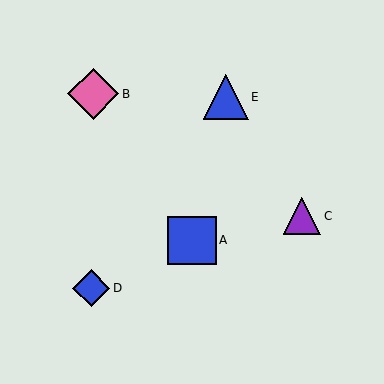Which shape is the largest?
The pink diamond (labeled B) is the largest.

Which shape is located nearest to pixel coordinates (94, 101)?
The pink diamond (labeled B) at (93, 94) is nearest to that location.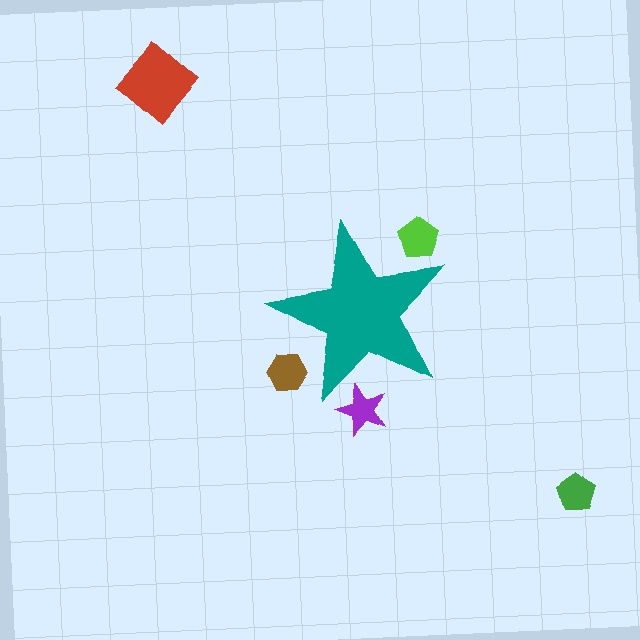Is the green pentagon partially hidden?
No, the green pentagon is fully visible.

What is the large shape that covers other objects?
A teal star.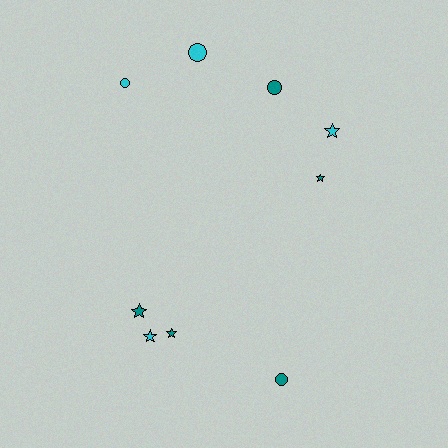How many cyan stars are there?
There are 2 cyan stars.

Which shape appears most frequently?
Star, with 5 objects.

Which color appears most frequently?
Teal, with 5 objects.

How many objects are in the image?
There are 9 objects.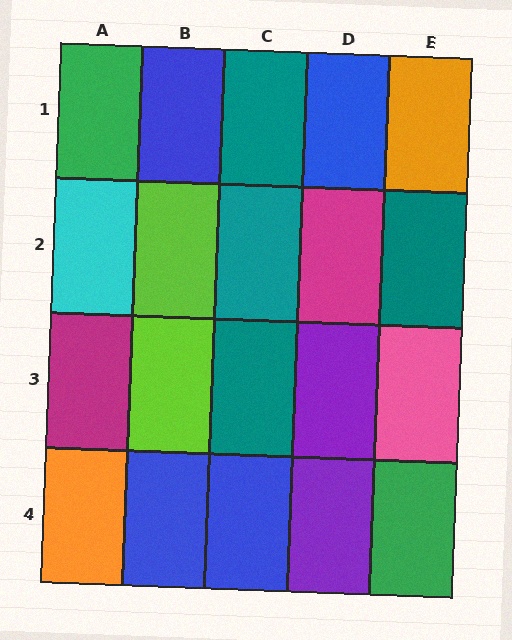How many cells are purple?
2 cells are purple.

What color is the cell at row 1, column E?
Orange.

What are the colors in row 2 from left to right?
Cyan, lime, teal, magenta, teal.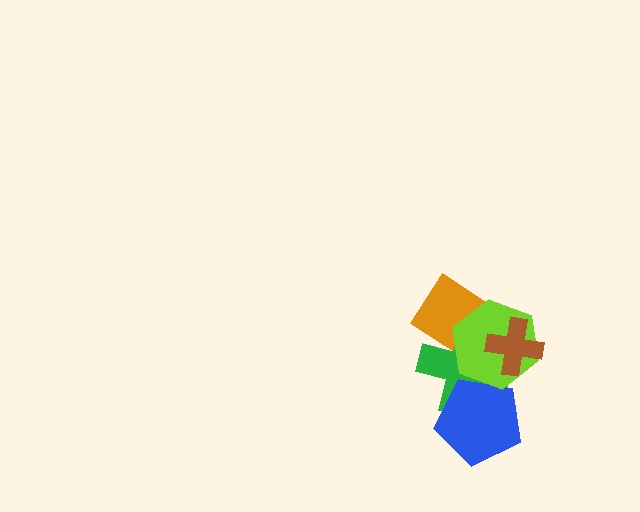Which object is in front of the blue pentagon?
The lime hexagon is in front of the blue pentagon.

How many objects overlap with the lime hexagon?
4 objects overlap with the lime hexagon.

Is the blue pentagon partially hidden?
Yes, it is partially covered by another shape.